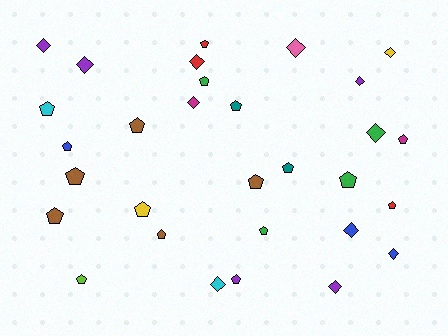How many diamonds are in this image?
There are 12 diamonds.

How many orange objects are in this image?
There are no orange objects.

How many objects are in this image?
There are 30 objects.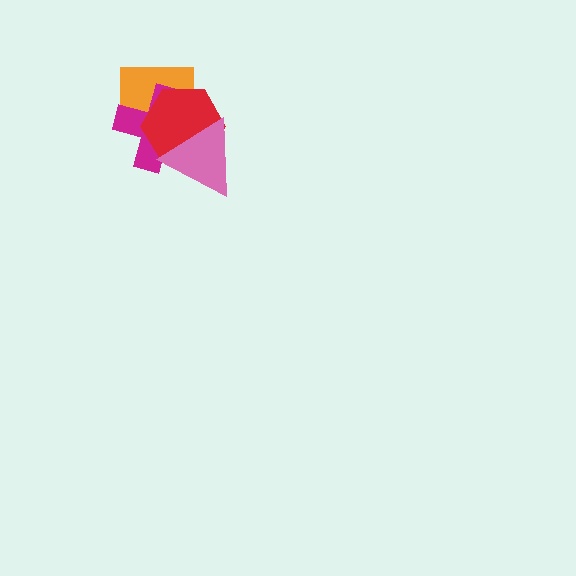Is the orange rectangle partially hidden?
Yes, it is partially covered by another shape.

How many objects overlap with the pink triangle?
2 objects overlap with the pink triangle.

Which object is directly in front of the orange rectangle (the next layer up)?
The magenta cross is directly in front of the orange rectangle.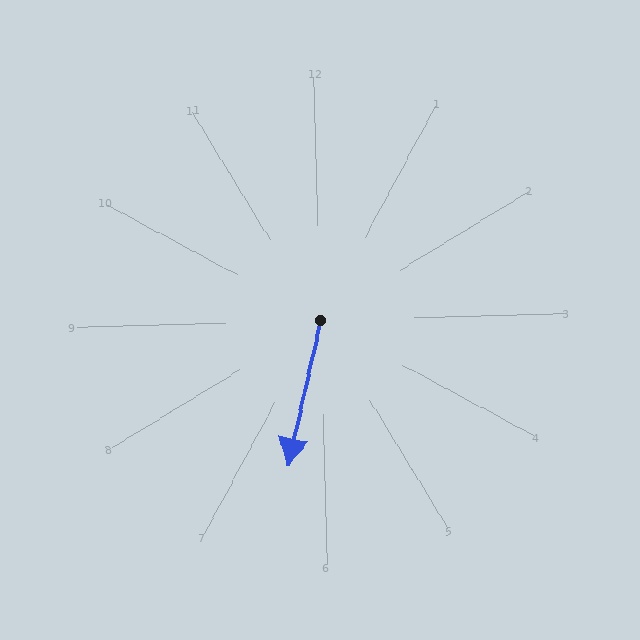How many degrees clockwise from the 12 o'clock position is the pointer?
Approximately 194 degrees.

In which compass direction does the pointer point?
South.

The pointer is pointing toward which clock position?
Roughly 6 o'clock.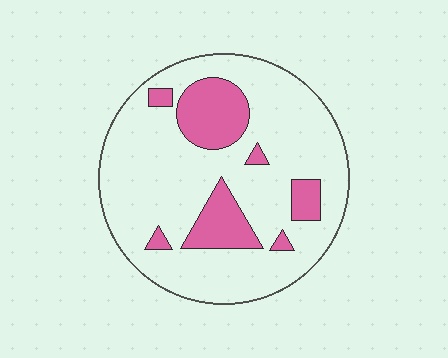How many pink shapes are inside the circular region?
7.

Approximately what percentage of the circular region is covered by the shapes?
Approximately 20%.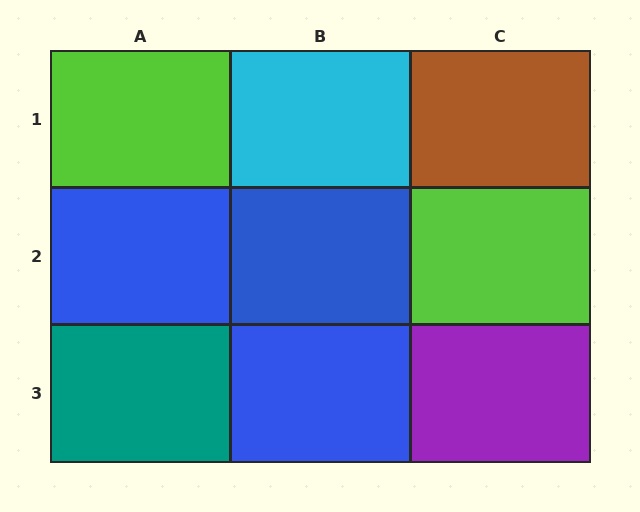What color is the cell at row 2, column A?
Blue.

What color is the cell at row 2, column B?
Blue.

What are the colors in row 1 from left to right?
Lime, cyan, brown.